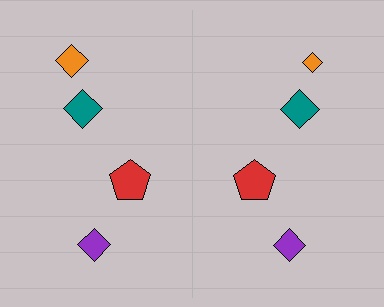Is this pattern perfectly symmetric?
No, the pattern is not perfectly symmetric. The orange diamond on the right side has a different size than its mirror counterpart.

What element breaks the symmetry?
The orange diamond on the right side has a different size than its mirror counterpart.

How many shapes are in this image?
There are 8 shapes in this image.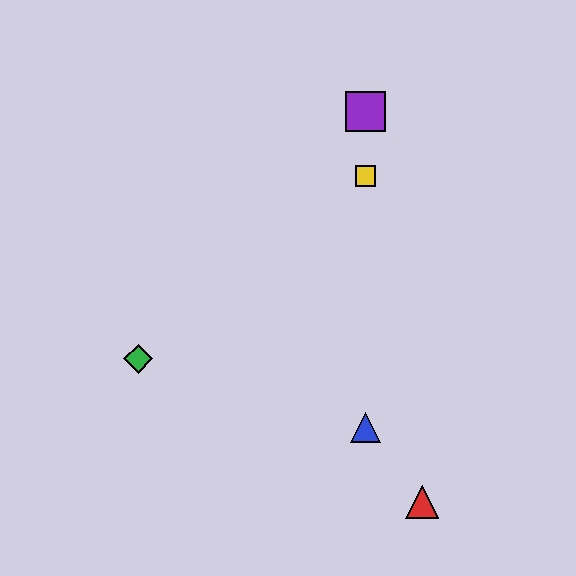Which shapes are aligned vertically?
The blue triangle, the yellow square, the purple square are aligned vertically.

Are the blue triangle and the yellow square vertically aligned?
Yes, both are at x≈366.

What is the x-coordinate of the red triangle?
The red triangle is at x≈422.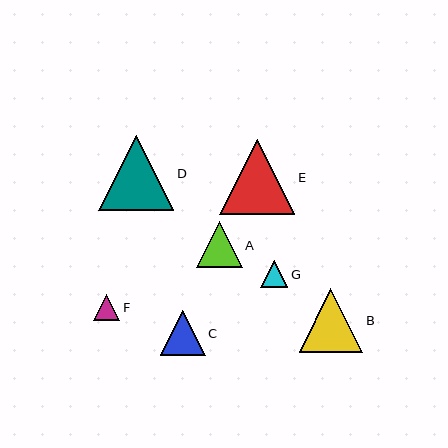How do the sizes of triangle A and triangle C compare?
Triangle A and triangle C are approximately the same size.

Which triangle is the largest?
Triangle E is the largest with a size of approximately 75 pixels.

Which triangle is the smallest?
Triangle F is the smallest with a size of approximately 26 pixels.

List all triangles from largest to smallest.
From largest to smallest: E, D, B, A, C, G, F.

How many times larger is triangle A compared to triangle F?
Triangle A is approximately 1.7 times the size of triangle F.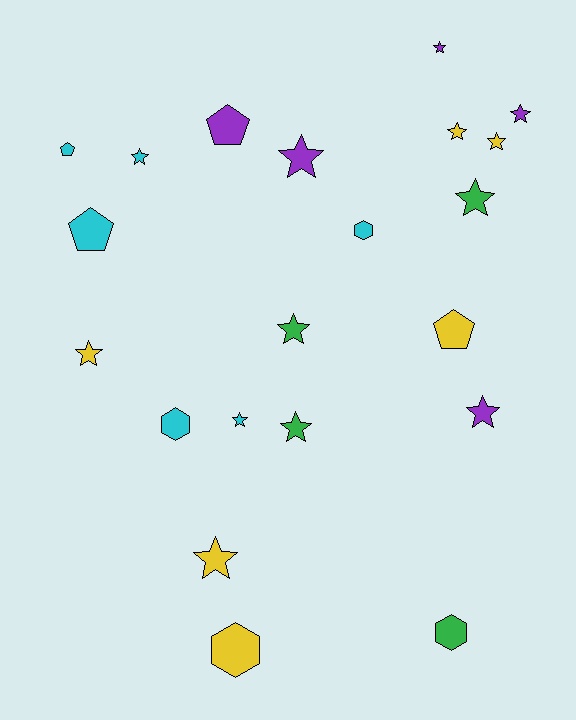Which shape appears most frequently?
Star, with 13 objects.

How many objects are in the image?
There are 21 objects.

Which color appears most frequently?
Cyan, with 6 objects.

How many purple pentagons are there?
There is 1 purple pentagon.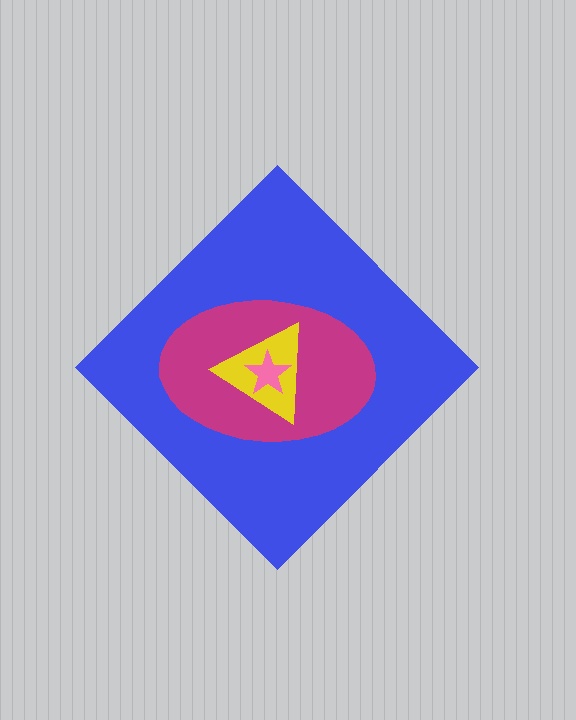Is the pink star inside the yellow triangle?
Yes.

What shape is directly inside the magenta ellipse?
The yellow triangle.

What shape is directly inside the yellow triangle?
The pink star.